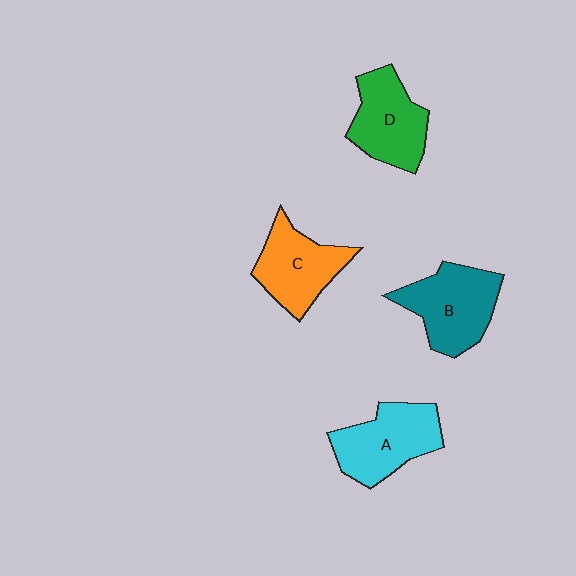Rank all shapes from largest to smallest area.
From largest to smallest: B (teal), A (cyan), D (green), C (orange).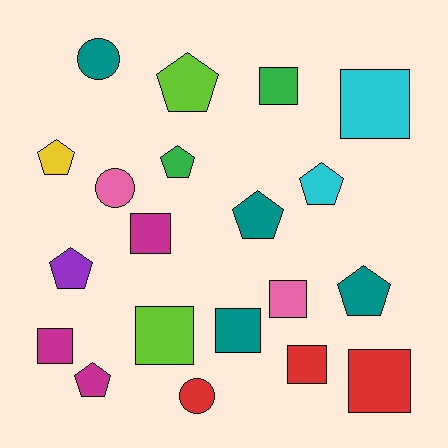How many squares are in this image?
There are 9 squares.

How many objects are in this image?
There are 20 objects.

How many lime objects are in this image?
There are 2 lime objects.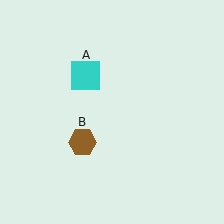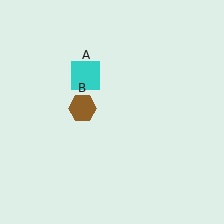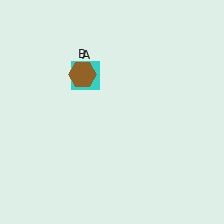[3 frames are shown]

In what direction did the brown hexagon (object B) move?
The brown hexagon (object B) moved up.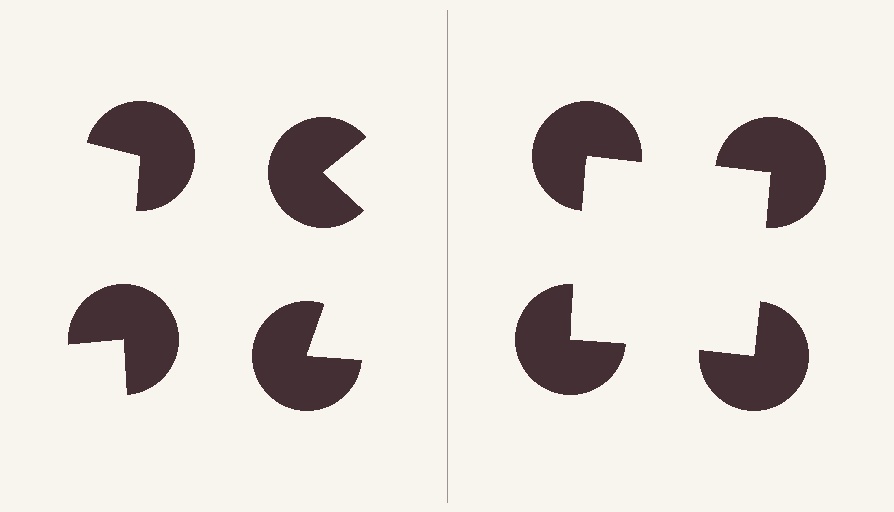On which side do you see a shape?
An illusory square appears on the right side. On the left side the wedge cuts are rotated, so no coherent shape forms.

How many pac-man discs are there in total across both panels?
8 — 4 on each side.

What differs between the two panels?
The pac-man discs are positioned identically on both sides; only the wedge orientations differ. On the right they align to a square; on the left they are misaligned.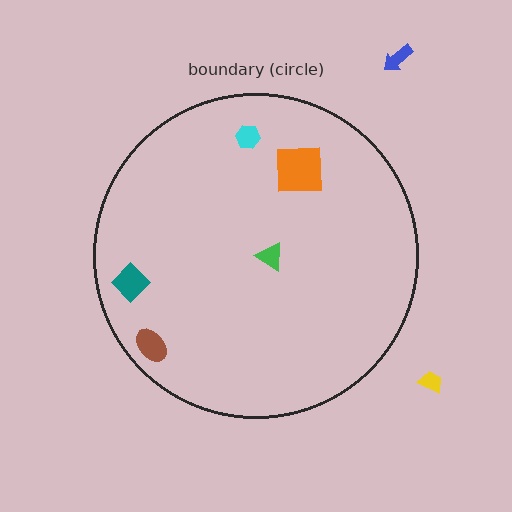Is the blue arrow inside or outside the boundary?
Outside.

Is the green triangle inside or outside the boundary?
Inside.